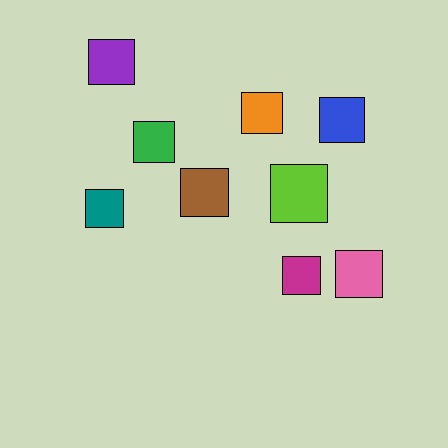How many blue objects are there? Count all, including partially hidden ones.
There is 1 blue object.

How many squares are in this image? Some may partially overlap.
There are 9 squares.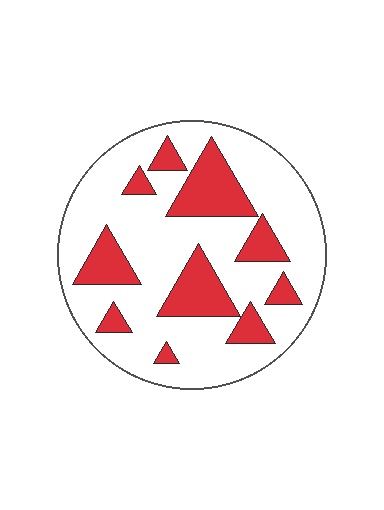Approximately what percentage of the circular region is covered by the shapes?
Approximately 25%.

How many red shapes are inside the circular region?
10.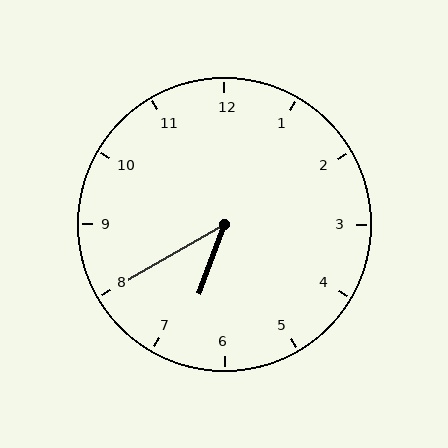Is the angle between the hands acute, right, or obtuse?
It is acute.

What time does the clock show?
6:40.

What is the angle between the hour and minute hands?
Approximately 40 degrees.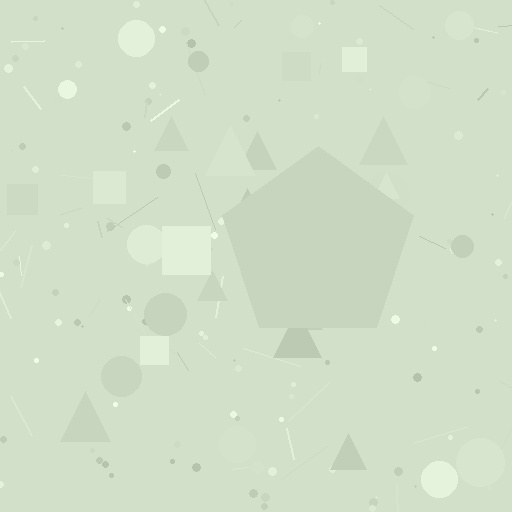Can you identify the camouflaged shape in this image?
The camouflaged shape is a pentagon.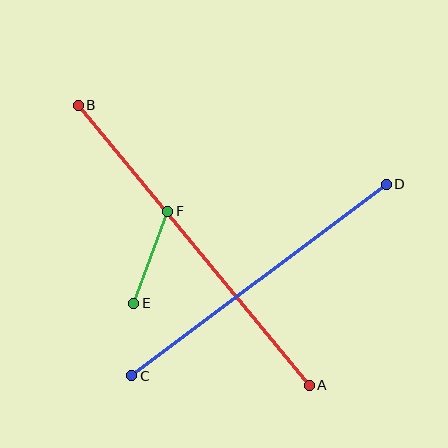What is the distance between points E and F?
The distance is approximately 98 pixels.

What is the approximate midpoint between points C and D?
The midpoint is at approximately (259, 280) pixels.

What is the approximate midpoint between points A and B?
The midpoint is at approximately (194, 245) pixels.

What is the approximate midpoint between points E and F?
The midpoint is at approximately (151, 257) pixels.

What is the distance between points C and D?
The distance is approximately 319 pixels.